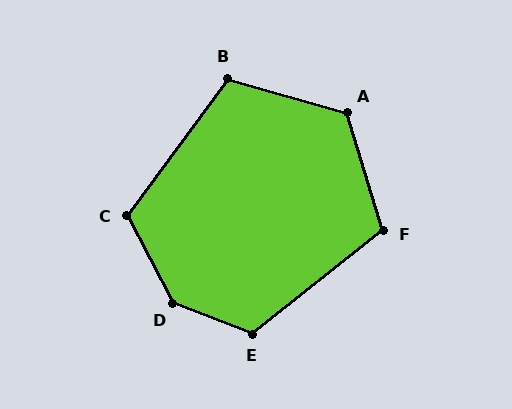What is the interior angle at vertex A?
Approximately 123 degrees (obtuse).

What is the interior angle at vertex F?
Approximately 112 degrees (obtuse).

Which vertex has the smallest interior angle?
B, at approximately 110 degrees.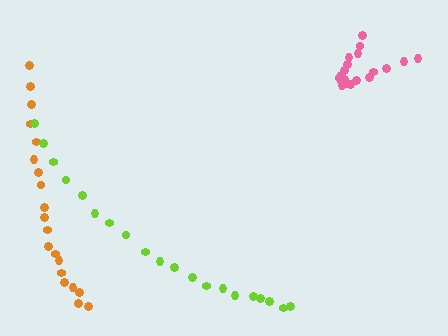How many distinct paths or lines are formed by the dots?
There are 3 distinct paths.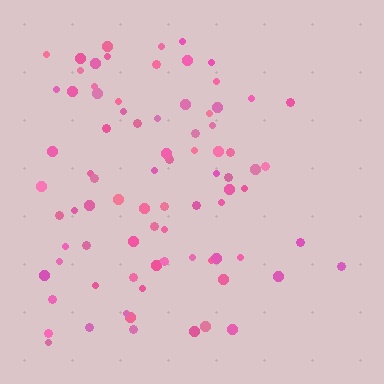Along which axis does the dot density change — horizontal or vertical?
Horizontal.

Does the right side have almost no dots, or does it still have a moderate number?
Still a moderate number, just noticeably fewer than the left.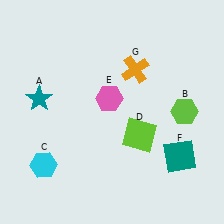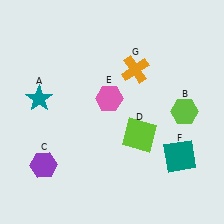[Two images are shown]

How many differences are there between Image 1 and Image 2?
There is 1 difference between the two images.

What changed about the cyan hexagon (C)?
In Image 1, C is cyan. In Image 2, it changed to purple.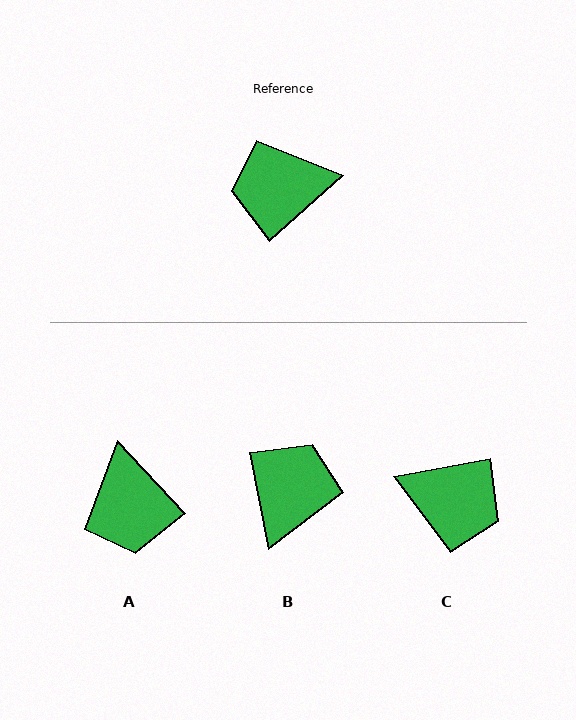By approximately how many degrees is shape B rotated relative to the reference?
Approximately 120 degrees clockwise.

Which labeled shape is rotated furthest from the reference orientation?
C, about 149 degrees away.